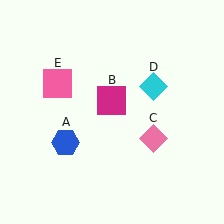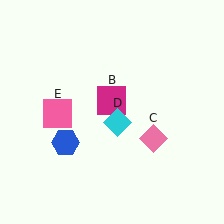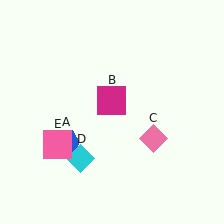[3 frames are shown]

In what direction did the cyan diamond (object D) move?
The cyan diamond (object D) moved down and to the left.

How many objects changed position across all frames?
2 objects changed position: cyan diamond (object D), pink square (object E).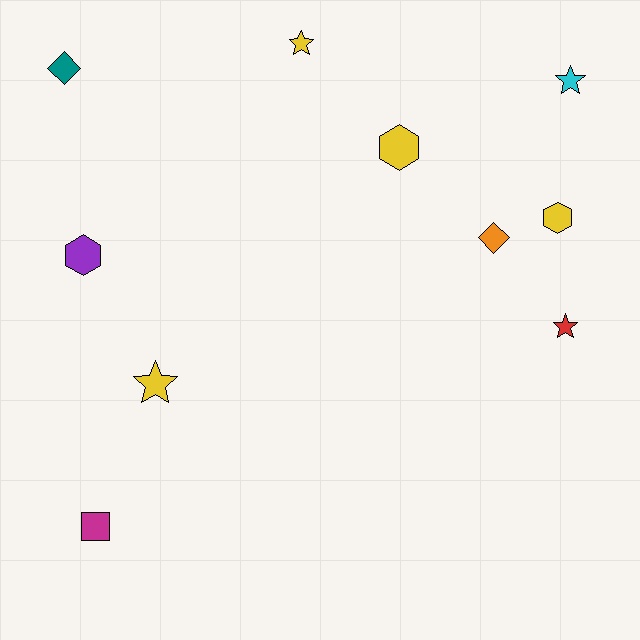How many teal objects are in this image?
There is 1 teal object.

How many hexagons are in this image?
There are 3 hexagons.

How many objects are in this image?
There are 10 objects.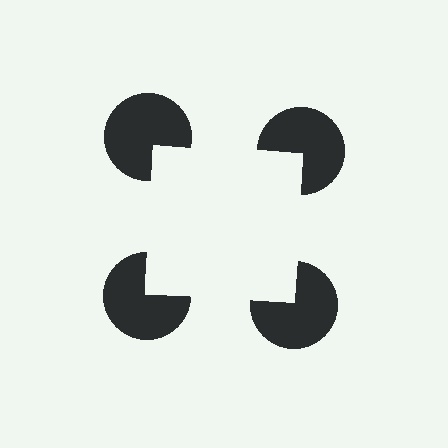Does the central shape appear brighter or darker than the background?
It typically appears slightly brighter than the background, even though no actual brightness change is drawn.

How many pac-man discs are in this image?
There are 4 — one at each vertex of the illusory square.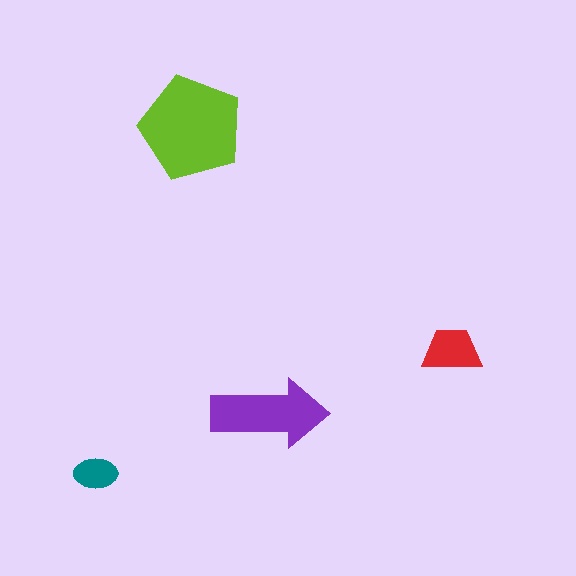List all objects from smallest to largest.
The teal ellipse, the red trapezoid, the purple arrow, the lime pentagon.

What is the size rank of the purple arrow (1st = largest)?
2nd.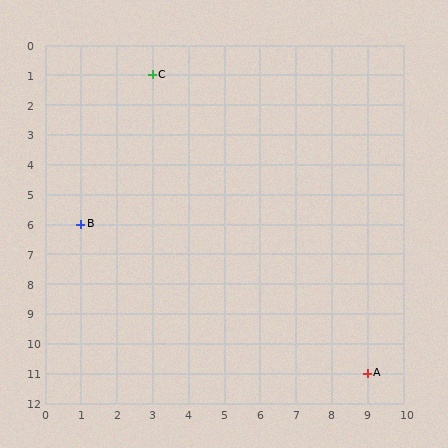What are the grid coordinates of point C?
Point C is at grid coordinates (3, 1).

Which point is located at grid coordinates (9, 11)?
Point A is at (9, 11).